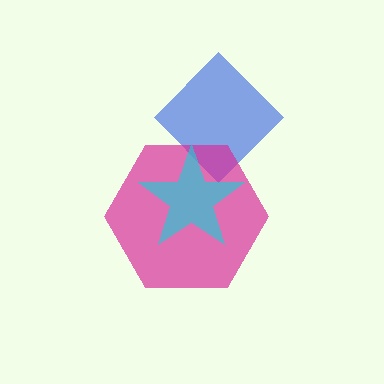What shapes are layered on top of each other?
The layered shapes are: a blue diamond, a magenta hexagon, a cyan star.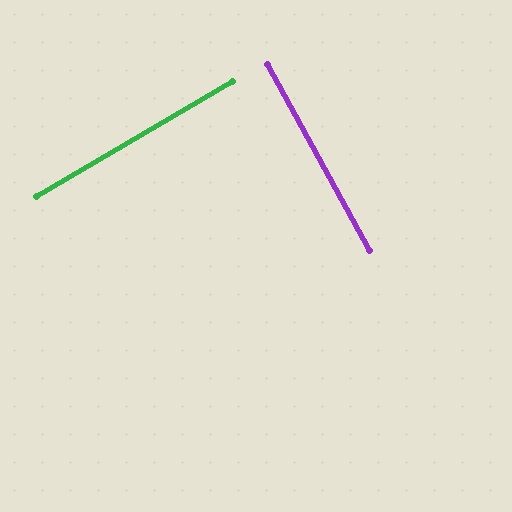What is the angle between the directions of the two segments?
Approximately 88 degrees.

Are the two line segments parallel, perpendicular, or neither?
Perpendicular — they meet at approximately 88°.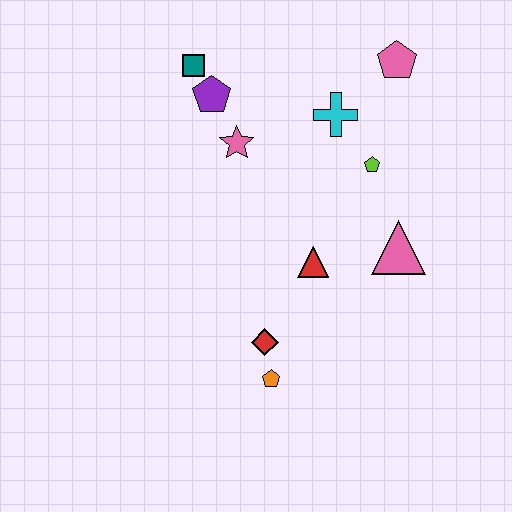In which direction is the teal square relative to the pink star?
The teal square is above the pink star.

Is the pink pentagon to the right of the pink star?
Yes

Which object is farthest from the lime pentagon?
The orange pentagon is farthest from the lime pentagon.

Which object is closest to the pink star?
The purple pentagon is closest to the pink star.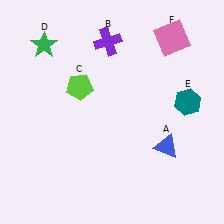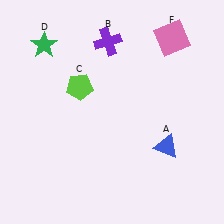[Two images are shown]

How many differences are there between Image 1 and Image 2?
There is 1 difference between the two images.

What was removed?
The teal hexagon (E) was removed in Image 2.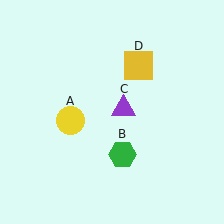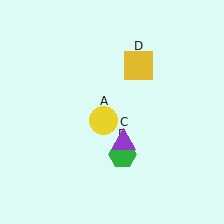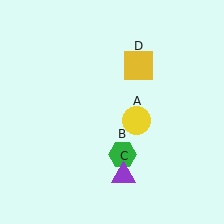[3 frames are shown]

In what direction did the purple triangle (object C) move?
The purple triangle (object C) moved down.